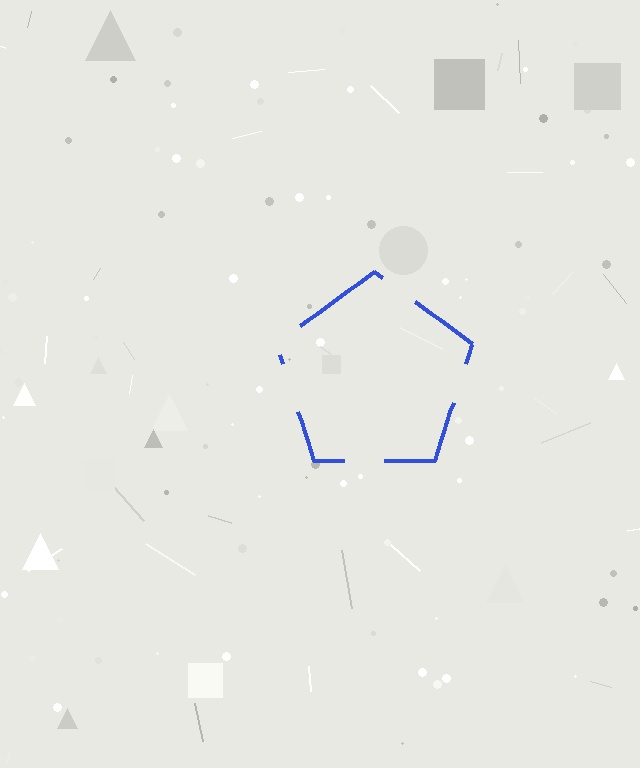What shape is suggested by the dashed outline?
The dashed outline suggests a pentagon.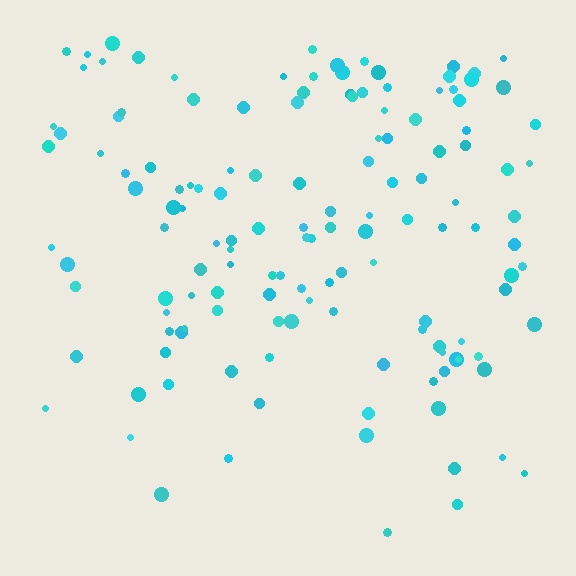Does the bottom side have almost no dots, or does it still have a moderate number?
Still a moderate number, just noticeably fewer than the top.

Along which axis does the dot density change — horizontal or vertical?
Vertical.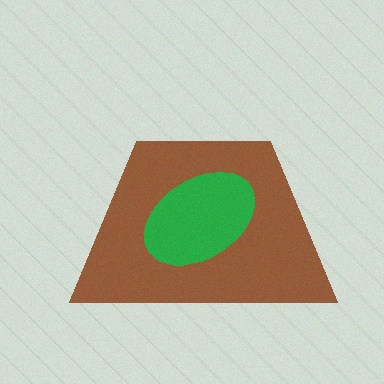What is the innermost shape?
The green ellipse.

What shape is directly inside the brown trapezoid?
The green ellipse.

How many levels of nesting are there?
2.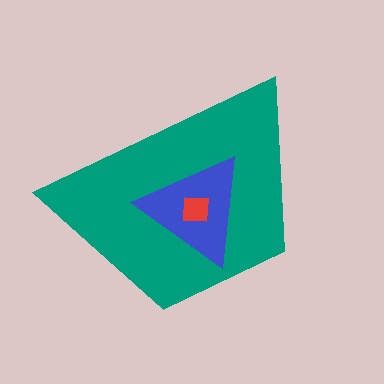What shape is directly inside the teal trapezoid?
The blue triangle.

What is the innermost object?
The red square.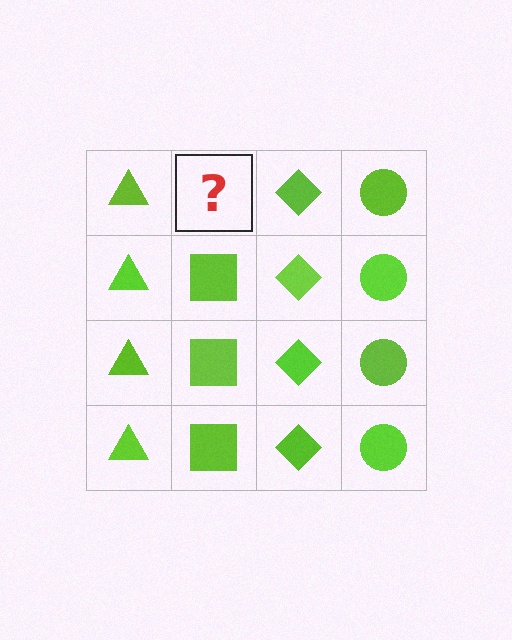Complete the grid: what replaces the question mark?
The question mark should be replaced with a lime square.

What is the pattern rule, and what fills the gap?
The rule is that each column has a consistent shape. The gap should be filled with a lime square.